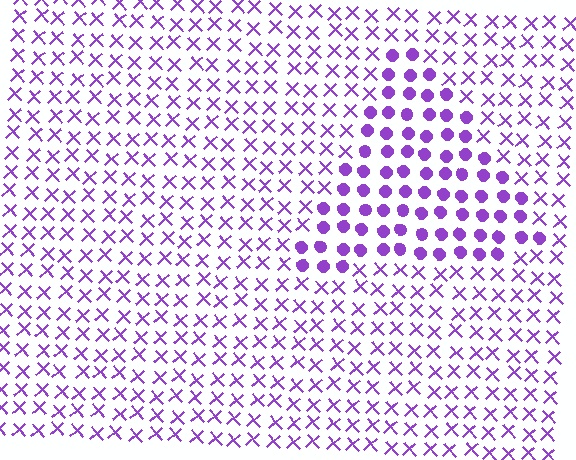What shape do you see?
I see a triangle.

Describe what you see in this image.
The image is filled with small purple elements arranged in a uniform grid. A triangle-shaped region contains circles, while the surrounding area contains X marks. The boundary is defined purely by the change in element shape.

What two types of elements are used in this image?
The image uses circles inside the triangle region and X marks outside it.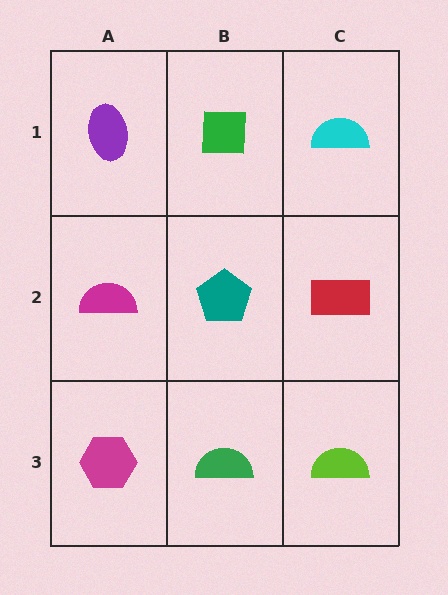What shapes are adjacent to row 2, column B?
A green square (row 1, column B), a green semicircle (row 3, column B), a magenta semicircle (row 2, column A), a red rectangle (row 2, column C).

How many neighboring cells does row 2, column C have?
3.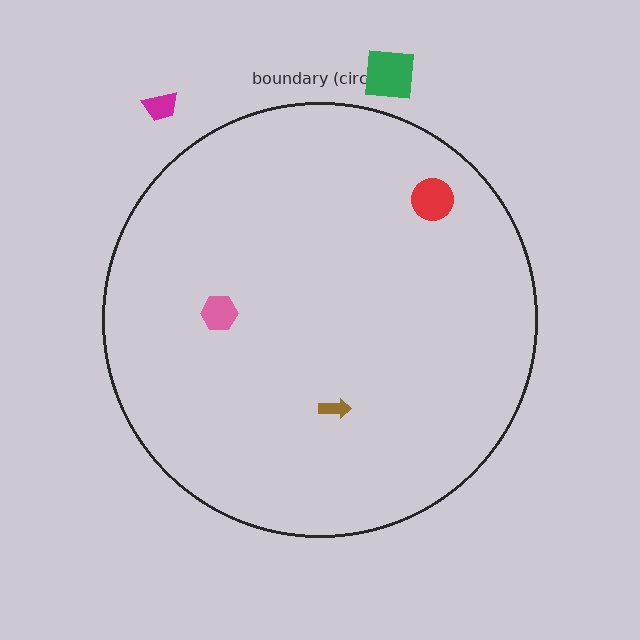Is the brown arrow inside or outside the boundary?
Inside.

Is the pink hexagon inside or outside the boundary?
Inside.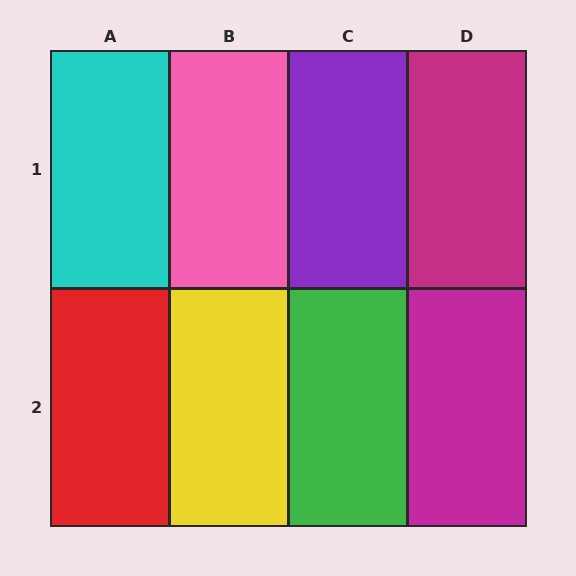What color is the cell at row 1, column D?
Magenta.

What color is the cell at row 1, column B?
Pink.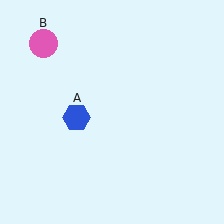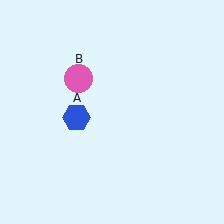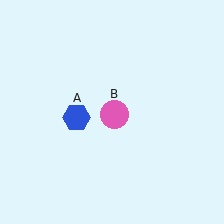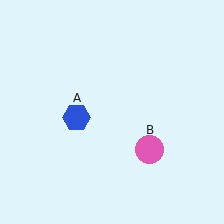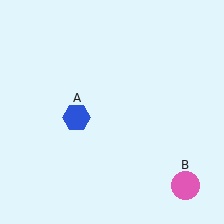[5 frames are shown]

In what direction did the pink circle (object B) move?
The pink circle (object B) moved down and to the right.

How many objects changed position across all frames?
1 object changed position: pink circle (object B).